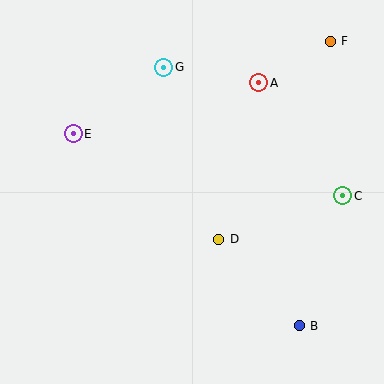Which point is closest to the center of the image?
Point D at (219, 239) is closest to the center.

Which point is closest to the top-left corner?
Point E is closest to the top-left corner.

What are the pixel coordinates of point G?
Point G is at (164, 67).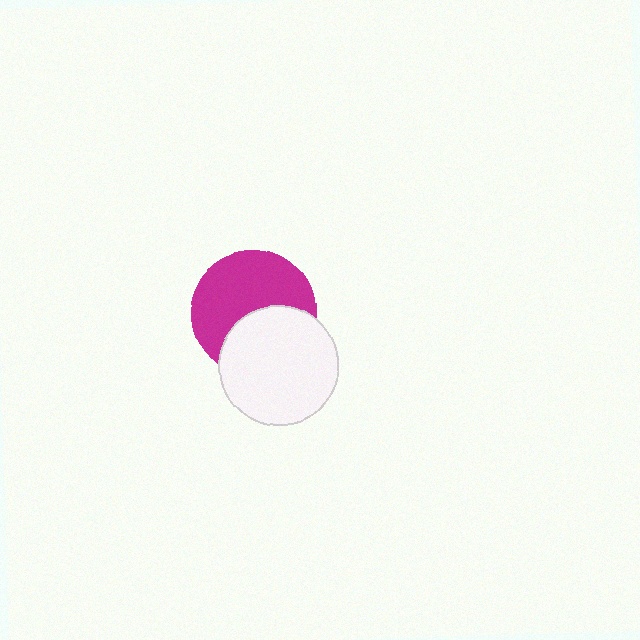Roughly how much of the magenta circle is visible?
About half of it is visible (roughly 60%).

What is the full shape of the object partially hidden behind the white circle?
The partially hidden object is a magenta circle.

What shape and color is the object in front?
The object in front is a white circle.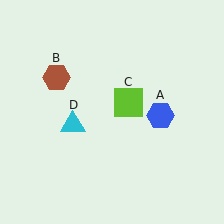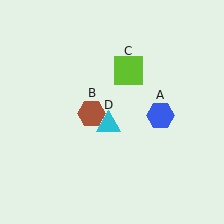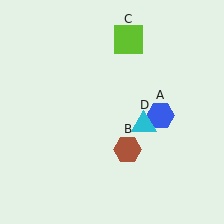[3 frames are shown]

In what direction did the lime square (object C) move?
The lime square (object C) moved up.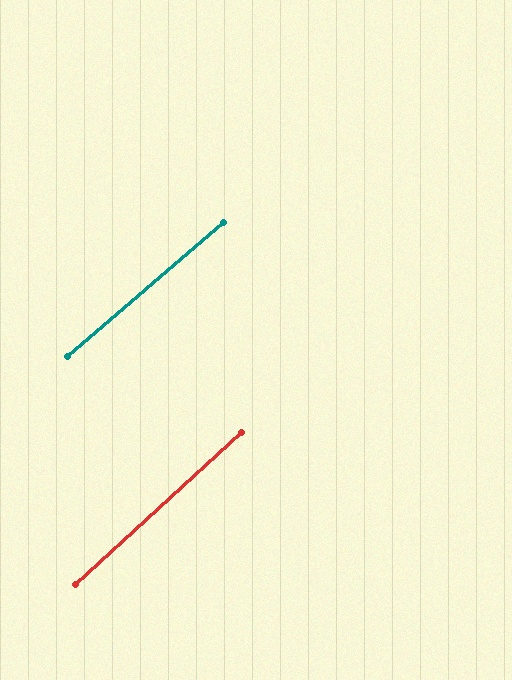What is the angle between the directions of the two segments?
Approximately 2 degrees.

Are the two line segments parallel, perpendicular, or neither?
Parallel — their directions differ by only 1.9°.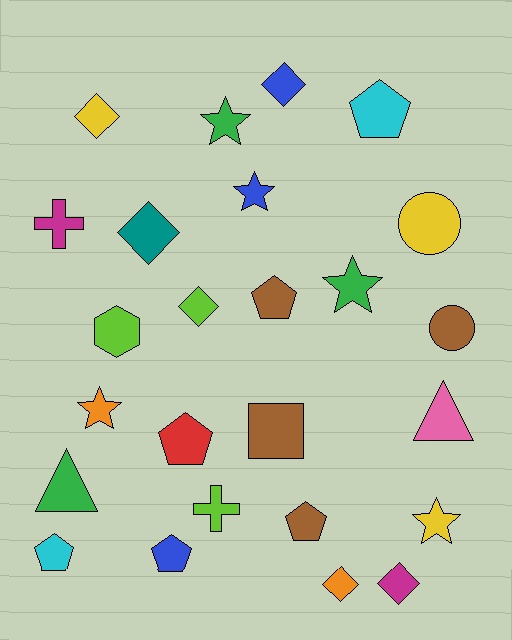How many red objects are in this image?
There is 1 red object.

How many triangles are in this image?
There are 2 triangles.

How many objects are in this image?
There are 25 objects.